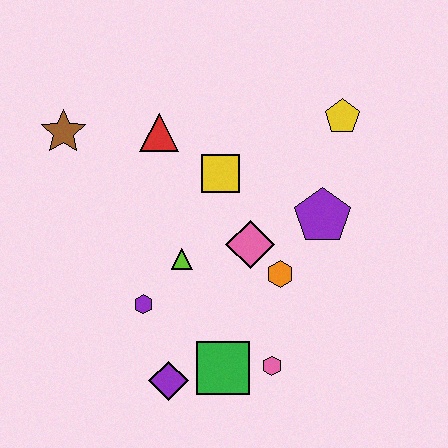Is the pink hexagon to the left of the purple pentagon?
Yes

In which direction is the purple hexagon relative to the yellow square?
The purple hexagon is below the yellow square.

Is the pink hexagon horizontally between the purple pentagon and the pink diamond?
Yes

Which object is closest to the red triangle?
The yellow square is closest to the red triangle.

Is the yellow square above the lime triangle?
Yes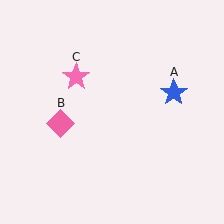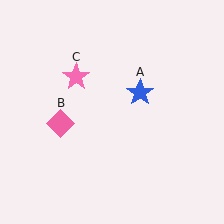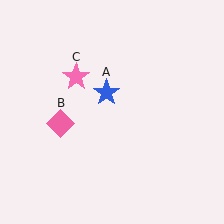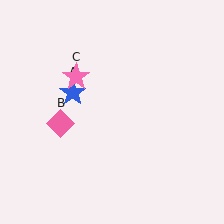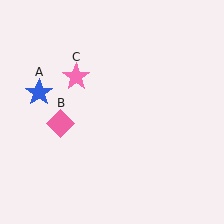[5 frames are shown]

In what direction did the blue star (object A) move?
The blue star (object A) moved left.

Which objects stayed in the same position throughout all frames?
Pink diamond (object B) and pink star (object C) remained stationary.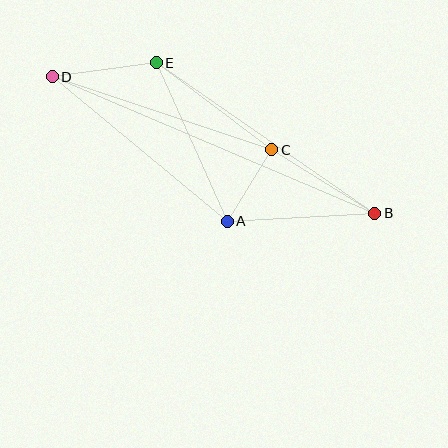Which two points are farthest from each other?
Points B and D are farthest from each other.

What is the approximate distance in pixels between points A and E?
The distance between A and E is approximately 174 pixels.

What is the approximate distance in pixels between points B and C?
The distance between B and C is approximately 121 pixels.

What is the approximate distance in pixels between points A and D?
The distance between A and D is approximately 227 pixels.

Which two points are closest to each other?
Points A and C are closest to each other.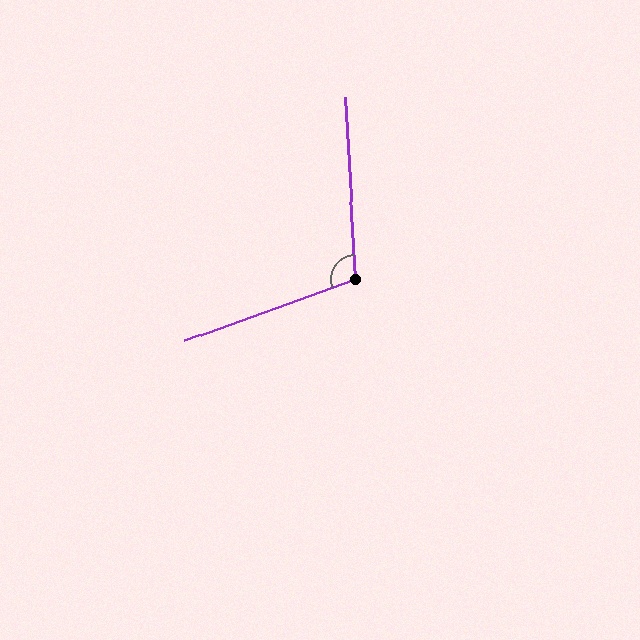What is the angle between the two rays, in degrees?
Approximately 107 degrees.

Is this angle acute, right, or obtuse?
It is obtuse.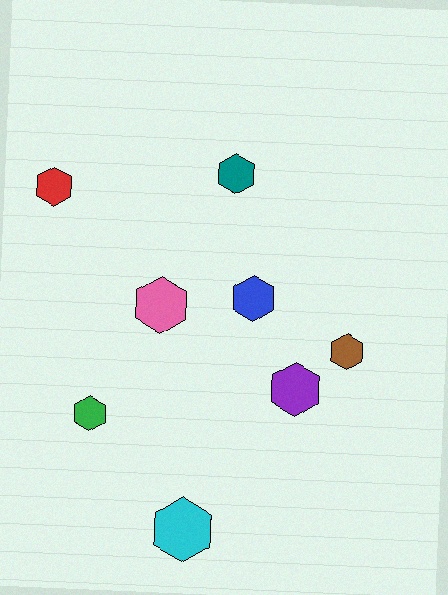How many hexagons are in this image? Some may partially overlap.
There are 8 hexagons.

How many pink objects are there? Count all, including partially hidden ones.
There is 1 pink object.